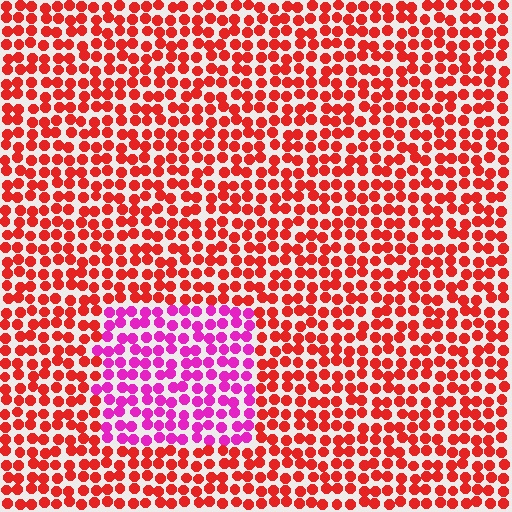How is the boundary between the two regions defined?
The boundary is defined purely by a slight shift in hue (about 50 degrees). Spacing, size, and orientation are identical on both sides.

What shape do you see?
I see a rectangle.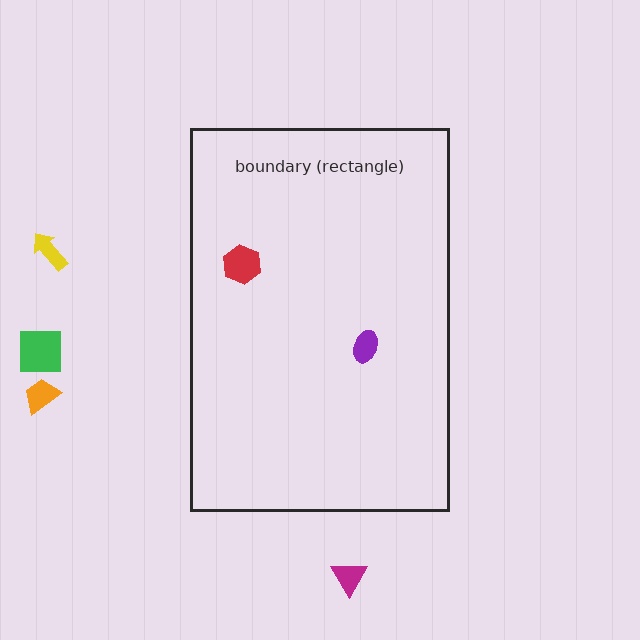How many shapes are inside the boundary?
2 inside, 4 outside.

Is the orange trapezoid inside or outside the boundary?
Outside.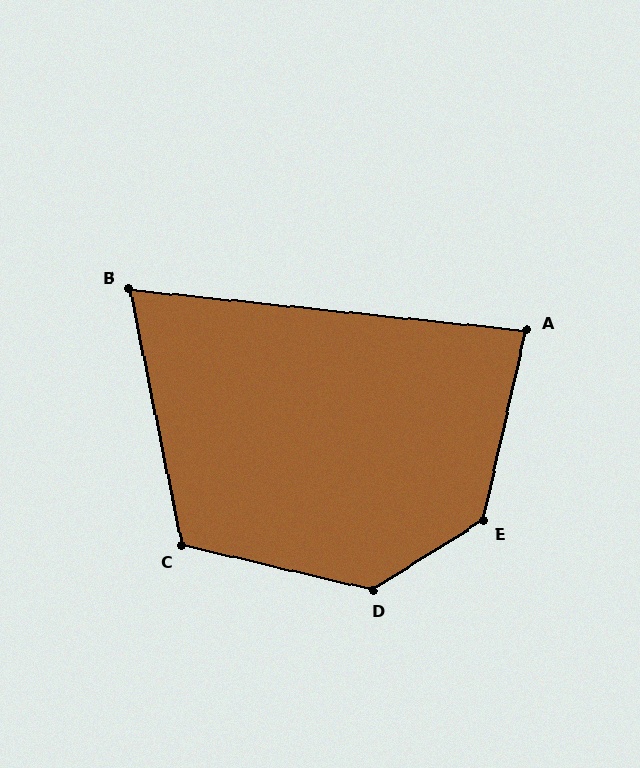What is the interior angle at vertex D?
Approximately 135 degrees (obtuse).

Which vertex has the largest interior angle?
E, at approximately 135 degrees.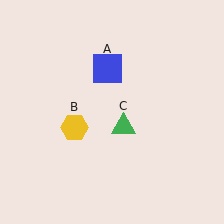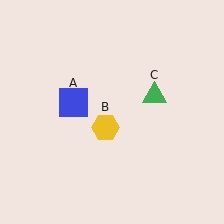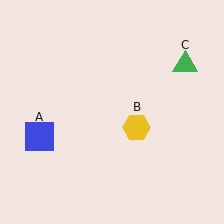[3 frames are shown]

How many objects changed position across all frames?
3 objects changed position: blue square (object A), yellow hexagon (object B), green triangle (object C).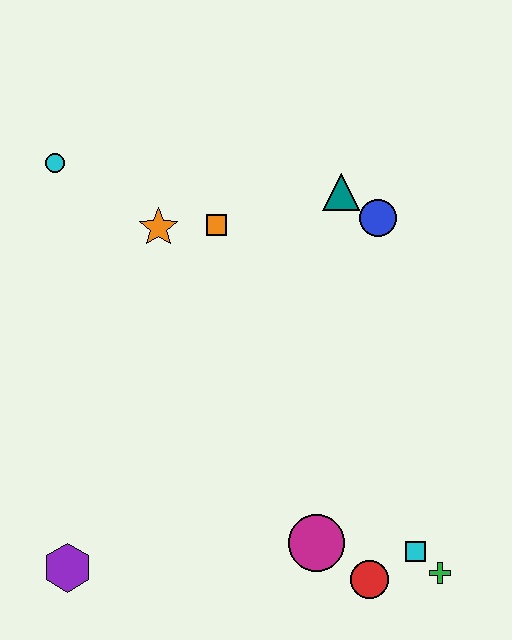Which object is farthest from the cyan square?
The cyan circle is farthest from the cyan square.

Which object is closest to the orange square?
The orange star is closest to the orange square.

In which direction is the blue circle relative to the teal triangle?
The blue circle is to the right of the teal triangle.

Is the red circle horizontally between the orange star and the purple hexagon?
No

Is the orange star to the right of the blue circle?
No